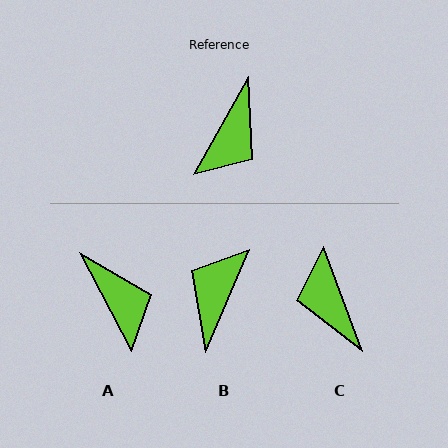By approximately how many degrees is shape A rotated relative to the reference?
Approximately 57 degrees counter-clockwise.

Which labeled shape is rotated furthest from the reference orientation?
B, about 174 degrees away.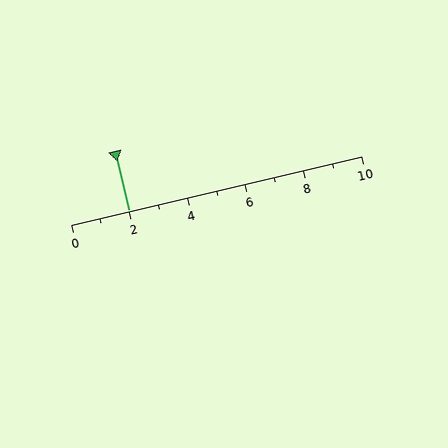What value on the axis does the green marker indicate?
The marker indicates approximately 2.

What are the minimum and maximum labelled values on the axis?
The axis runs from 0 to 10.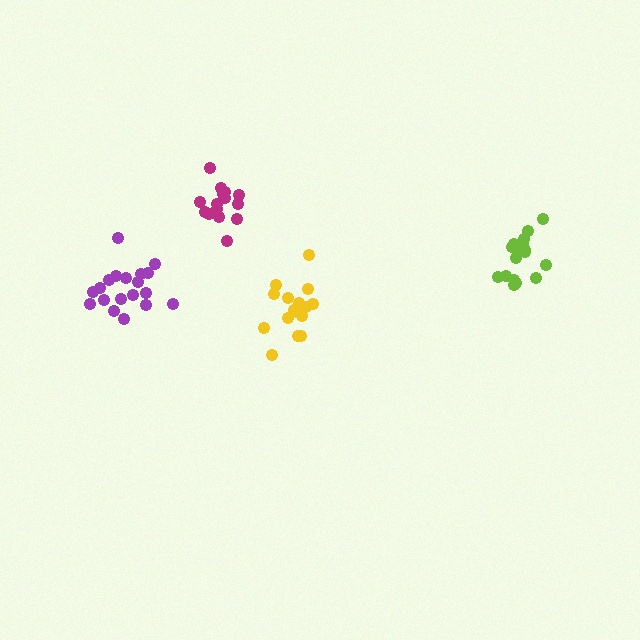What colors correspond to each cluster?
The clusters are colored: purple, lime, magenta, yellow.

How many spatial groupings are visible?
There are 4 spatial groupings.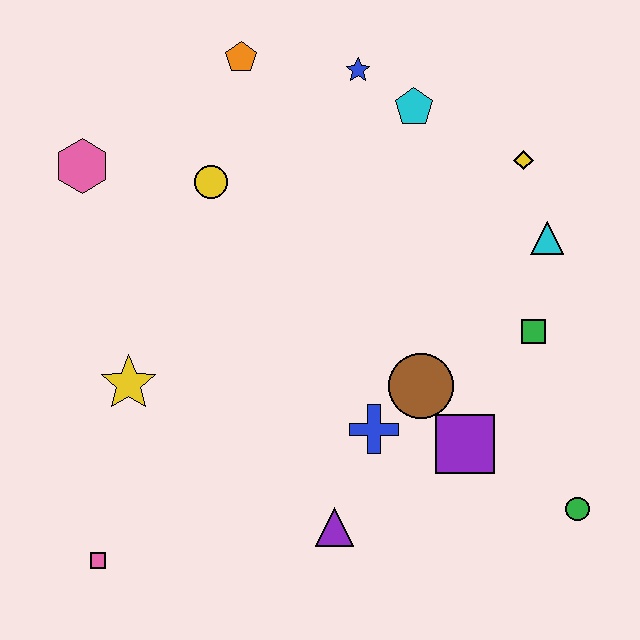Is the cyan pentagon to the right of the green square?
No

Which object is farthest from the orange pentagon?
The green circle is farthest from the orange pentagon.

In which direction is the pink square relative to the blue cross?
The pink square is to the left of the blue cross.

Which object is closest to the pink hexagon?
The yellow circle is closest to the pink hexagon.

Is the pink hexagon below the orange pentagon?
Yes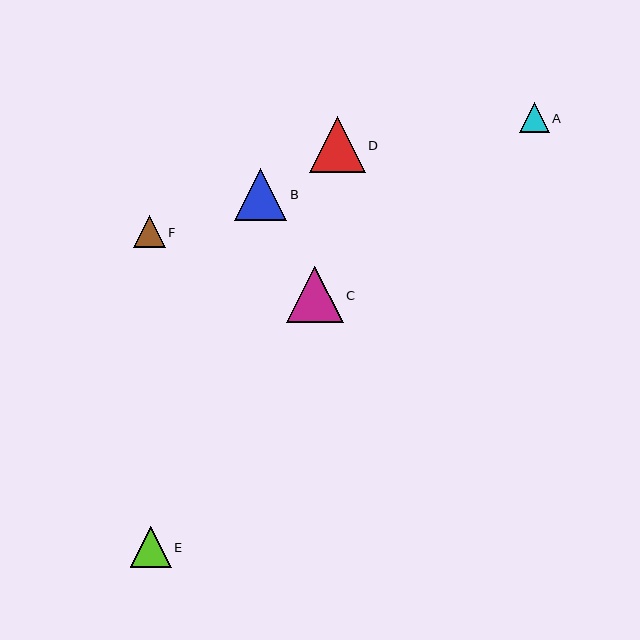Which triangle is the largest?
Triangle C is the largest with a size of approximately 56 pixels.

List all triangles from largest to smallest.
From largest to smallest: C, D, B, E, F, A.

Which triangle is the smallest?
Triangle A is the smallest with a size of approximately 30 pixels.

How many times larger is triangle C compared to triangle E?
Triangle C is approximately 1.4 times the size of triangle E.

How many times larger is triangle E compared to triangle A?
Triangle E is approximately 1.4 times the size of triangle A.